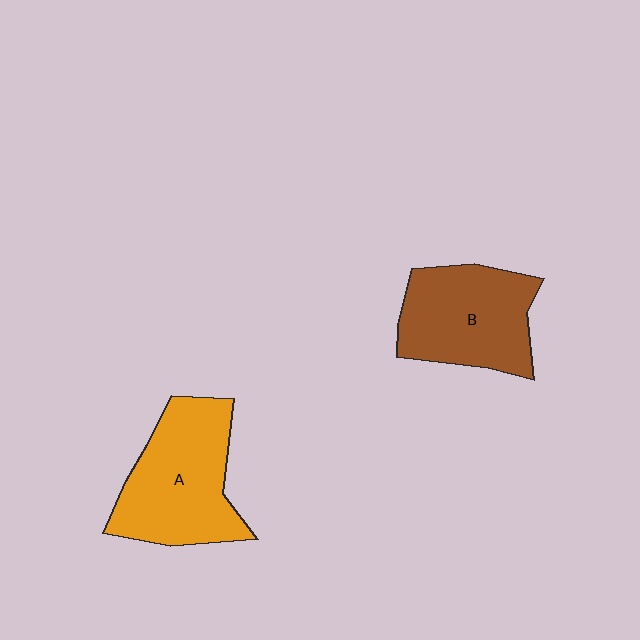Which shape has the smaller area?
Shape B (brown).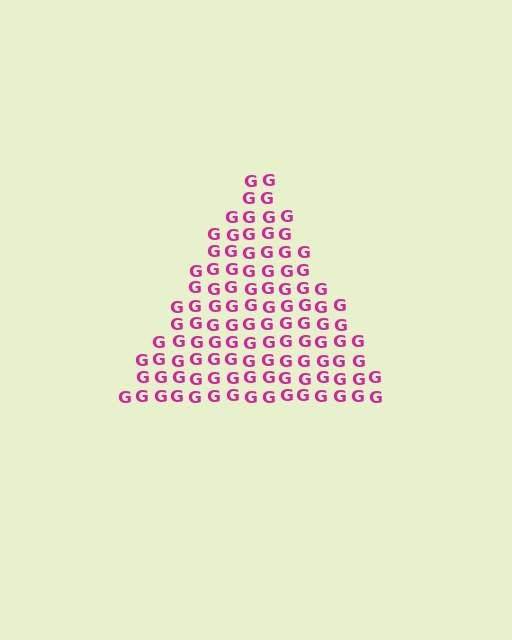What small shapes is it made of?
It is made of small letter G's.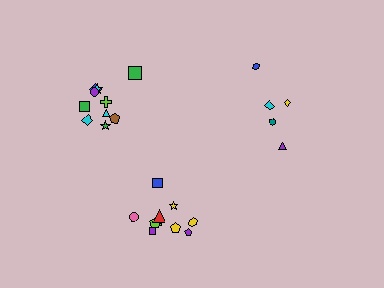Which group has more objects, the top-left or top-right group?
The top-left group.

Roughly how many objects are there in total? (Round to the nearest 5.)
Roughly 25 objects in total.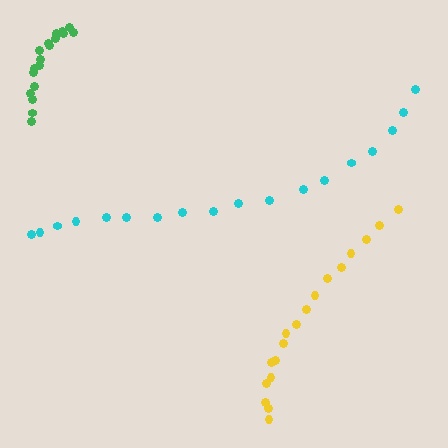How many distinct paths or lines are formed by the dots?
There are 3 distinct paths.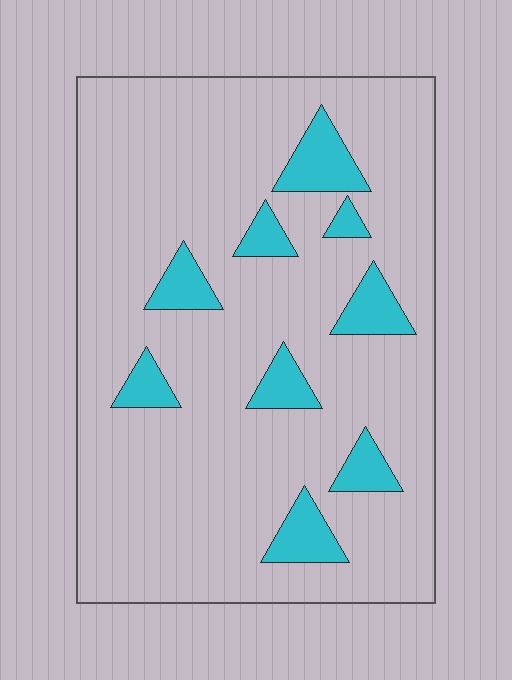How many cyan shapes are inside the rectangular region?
9.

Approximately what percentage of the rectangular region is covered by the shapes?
Approximately 15%.